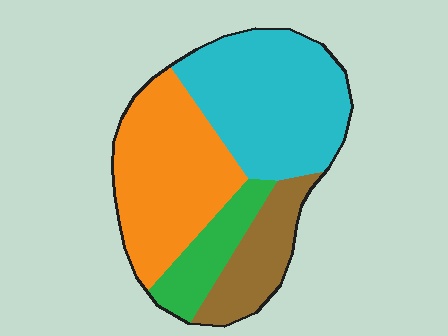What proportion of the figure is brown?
Brown takes up about one sixth (1/6) of the figure.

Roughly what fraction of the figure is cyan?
Cyan takes up between a third and a half of the figure.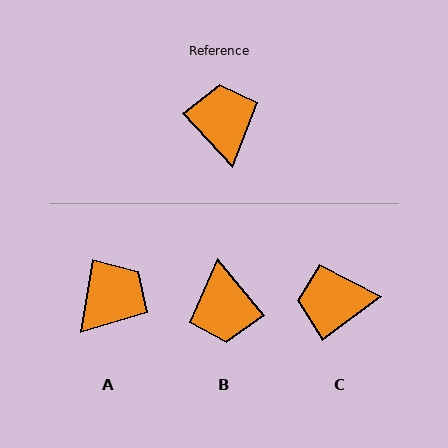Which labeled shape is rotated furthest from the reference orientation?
B, about 177 degrees away.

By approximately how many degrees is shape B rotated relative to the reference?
Approximately 177 degrees counter-clockwise.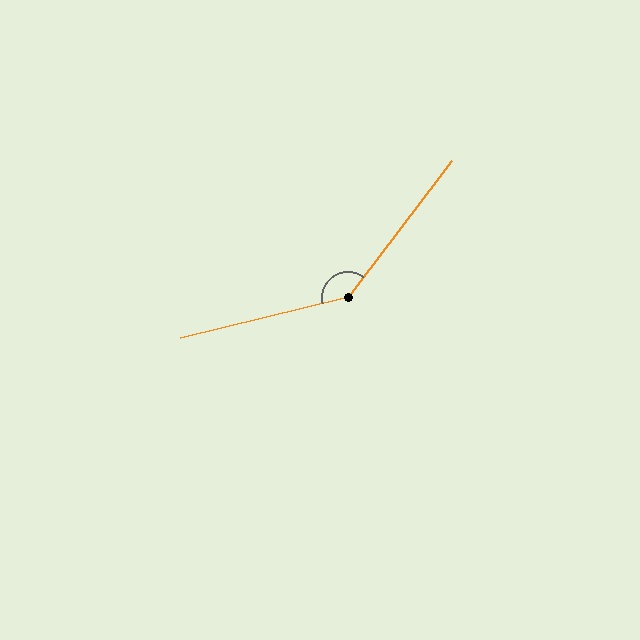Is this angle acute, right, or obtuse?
It is obtuse.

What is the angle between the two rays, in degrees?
Approximately 141 degrees.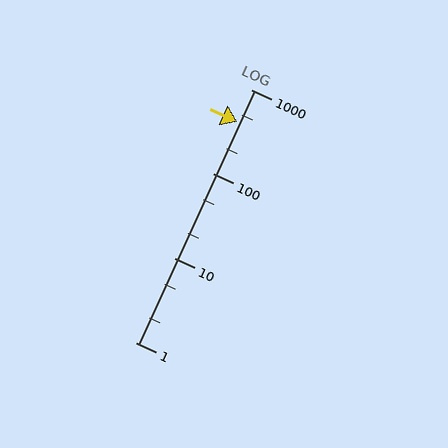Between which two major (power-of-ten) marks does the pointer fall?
The pointer is between 100 and 1000.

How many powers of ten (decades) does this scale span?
The scale spans 3 decades, from 1 to 1000.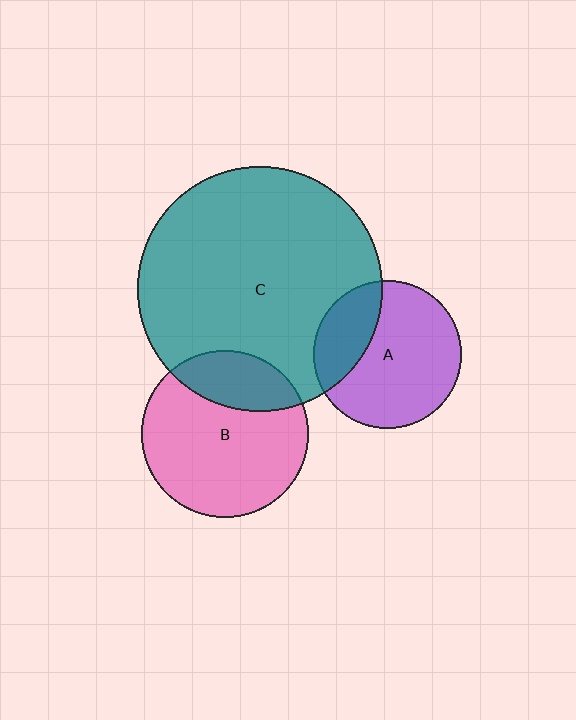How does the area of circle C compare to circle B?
Approximately 2.1 times.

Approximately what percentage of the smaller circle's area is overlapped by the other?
Approximately 25%.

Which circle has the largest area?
Circle C (teal).